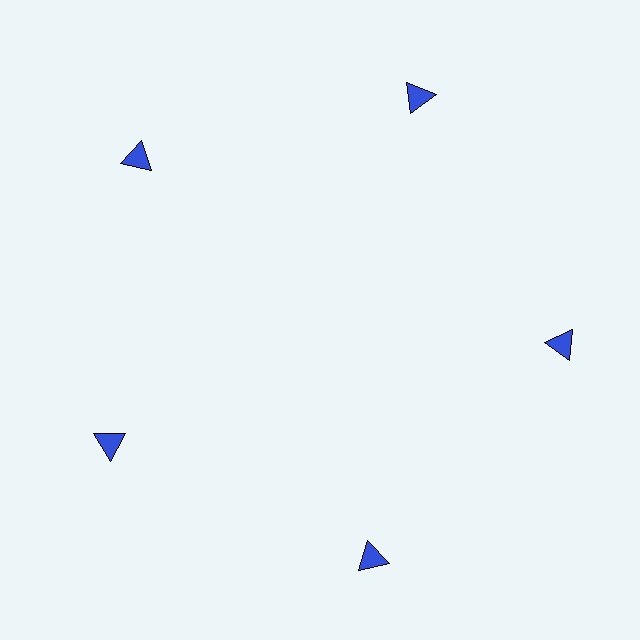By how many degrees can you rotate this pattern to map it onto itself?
The pattern maps onto itself every 72 degrees of rotation.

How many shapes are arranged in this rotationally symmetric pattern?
There are 5 shapes, arranged in 5 groups of 1.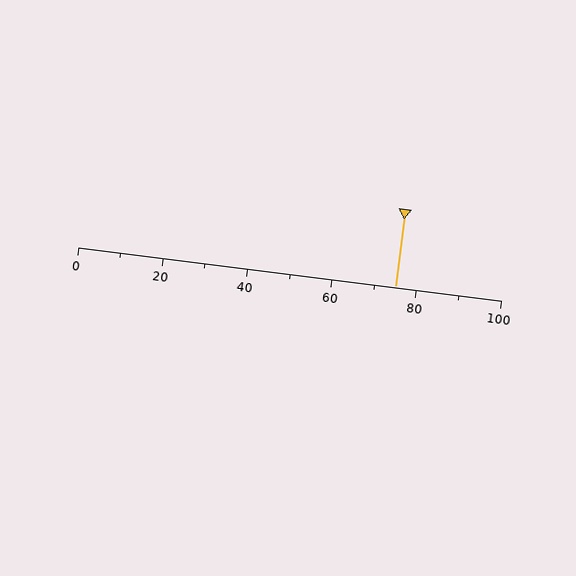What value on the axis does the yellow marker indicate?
The marker indicates approximately 75.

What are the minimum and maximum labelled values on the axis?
The axis runs from 0 to 100.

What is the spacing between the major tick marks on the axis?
The major ticks are spaced 20 apart.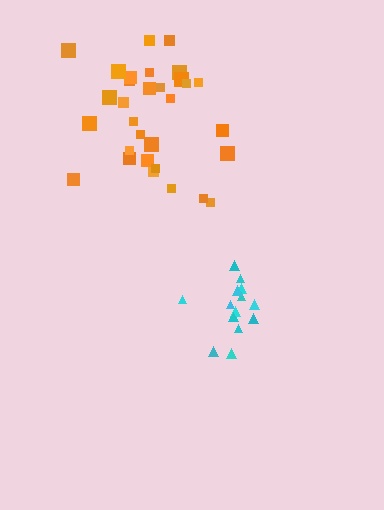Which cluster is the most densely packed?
Cyan.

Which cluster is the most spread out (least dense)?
Orange.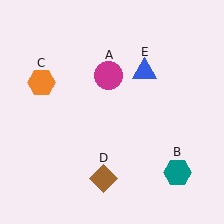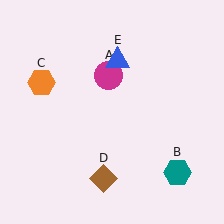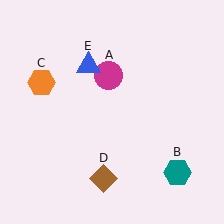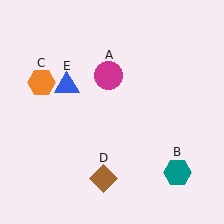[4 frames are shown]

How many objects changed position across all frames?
1 object changed position: blue triangle (object E).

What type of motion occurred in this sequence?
The blue triangle (object E) rotated counterclockwise around the center of the scene.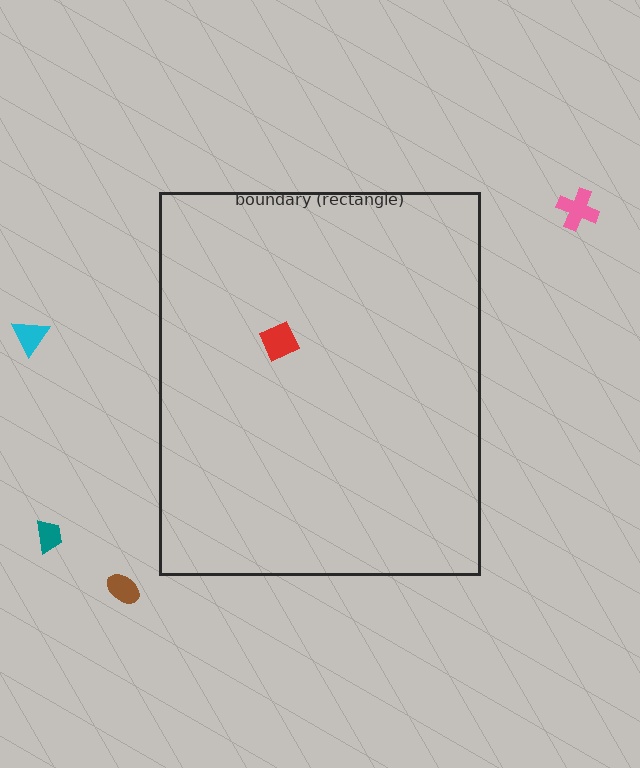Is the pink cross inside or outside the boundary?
Outside.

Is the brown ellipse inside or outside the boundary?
Outside.